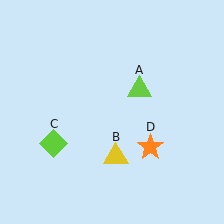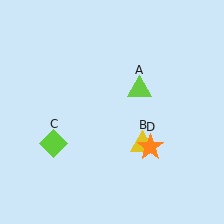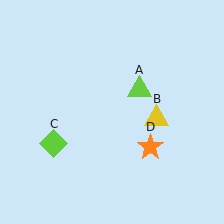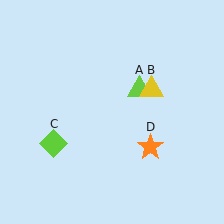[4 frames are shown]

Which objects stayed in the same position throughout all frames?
Lime triangle (object A) and lime diamond (object C) and orange star (object D) remained stationary.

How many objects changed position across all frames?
1 object changed position: yellow triangle (object B).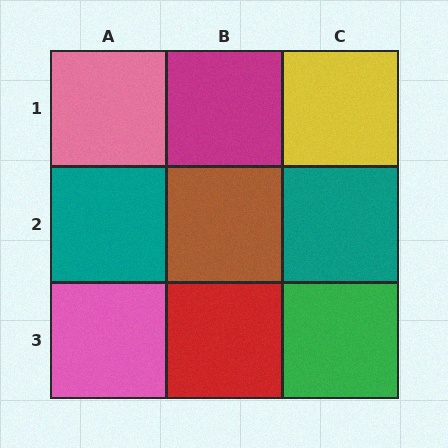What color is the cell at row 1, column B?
Magenta.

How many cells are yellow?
1 cell is yellow.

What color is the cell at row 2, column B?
Brown.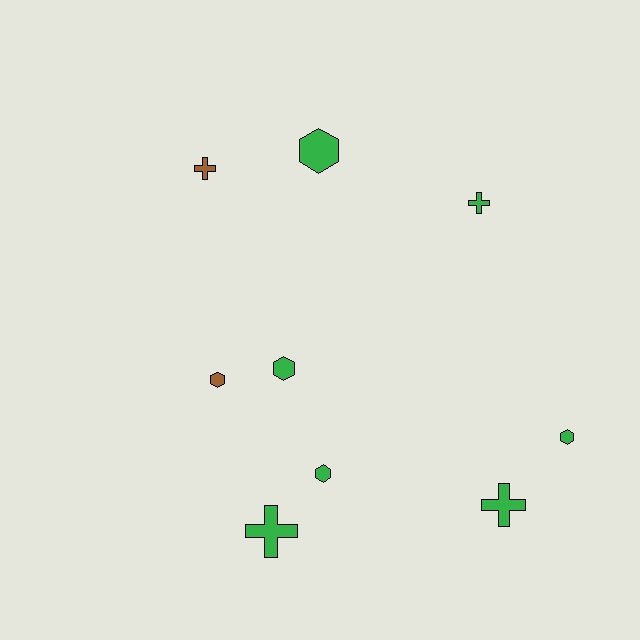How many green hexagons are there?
There are 4 green hexagons.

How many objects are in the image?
There are 9 objects.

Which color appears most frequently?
Green, with 7 objects.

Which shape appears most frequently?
Hexagon, with 5 objects.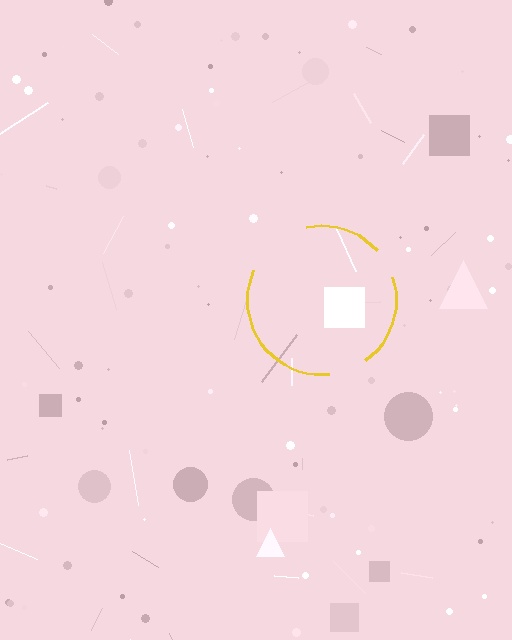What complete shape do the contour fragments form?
The contour fragments form a circle.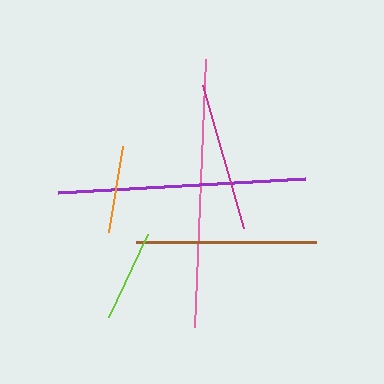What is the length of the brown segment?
The brown segment is approximately 180 pixels long.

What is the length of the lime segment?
The lime segment is approximately 92 pixels long.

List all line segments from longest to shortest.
From longest to shortest: pink, purple, brown, magenta, lime, orange.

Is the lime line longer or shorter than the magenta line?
The magenta line is longer than the lime line.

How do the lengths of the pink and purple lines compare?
The pink and purple lines are approximately the same length.